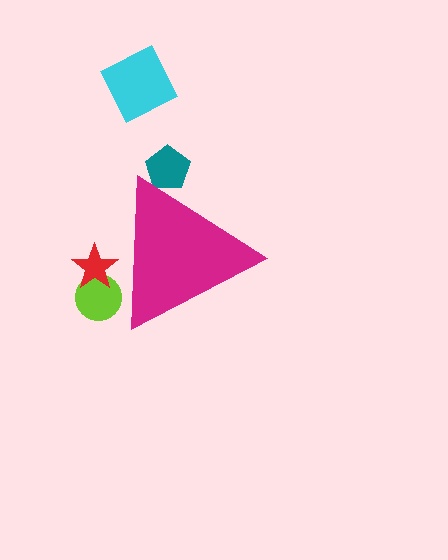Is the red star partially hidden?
Yes, the red star is partially hidden behind the magenta triangle.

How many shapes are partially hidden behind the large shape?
3 shapes are partially hidden.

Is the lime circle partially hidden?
Yes, the lime circle is partially hidden behind the magenta triangle.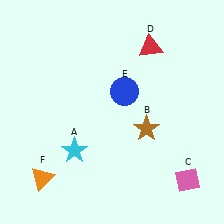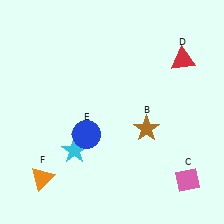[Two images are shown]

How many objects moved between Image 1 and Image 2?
2 objects moved between the two images.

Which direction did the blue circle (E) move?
The blue circle (E) moved down.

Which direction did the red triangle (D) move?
The red triangle (D) moved right.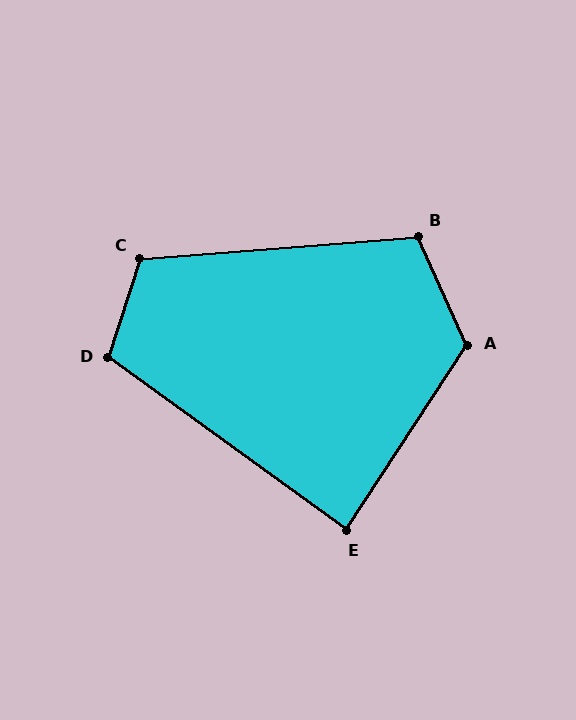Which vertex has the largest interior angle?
A, at approximately 123 degrees.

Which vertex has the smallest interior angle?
E, at approximately 87 degrees.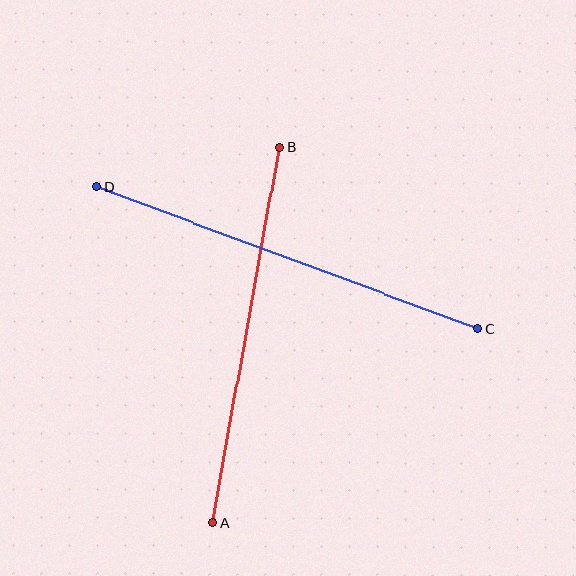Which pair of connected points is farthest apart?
Points C and D are farthest apart.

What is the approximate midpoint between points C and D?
The midpoint is at approximately (287, 258) pixels.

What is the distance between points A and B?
The distance is approximately 381 pixels.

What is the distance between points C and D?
The distance is approximately 407 pixels.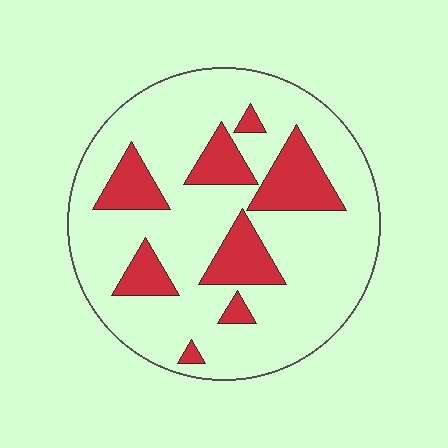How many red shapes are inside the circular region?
8.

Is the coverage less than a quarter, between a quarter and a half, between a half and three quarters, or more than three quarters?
Less than a quarter.